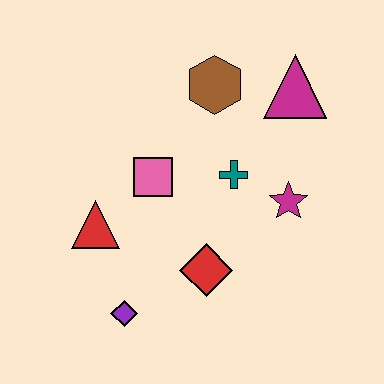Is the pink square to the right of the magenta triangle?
No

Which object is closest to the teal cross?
The magenta star is closest to the teal cross.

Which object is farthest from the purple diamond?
The magenta triangle is farthest from the purple diamond.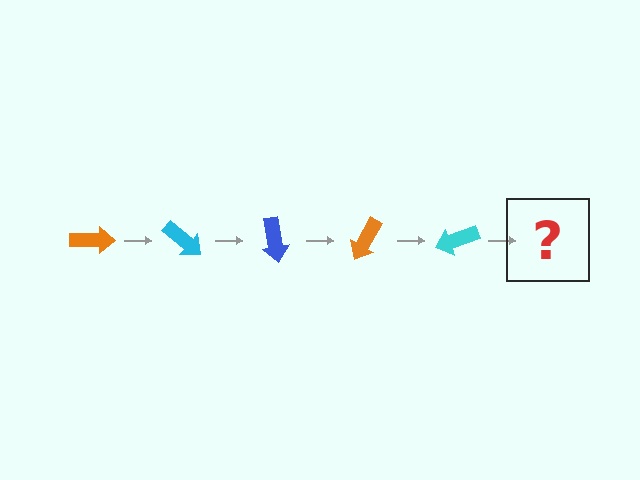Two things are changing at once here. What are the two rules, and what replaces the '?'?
The two rules are that it rotates 40 degrees each step and the color cycles through orange, cyan, and blue. The '?' should be a blue arrow, rotated 200 degrees from the start.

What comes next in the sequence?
The next element should be a blue arrow, rotated 200 degrees from the start.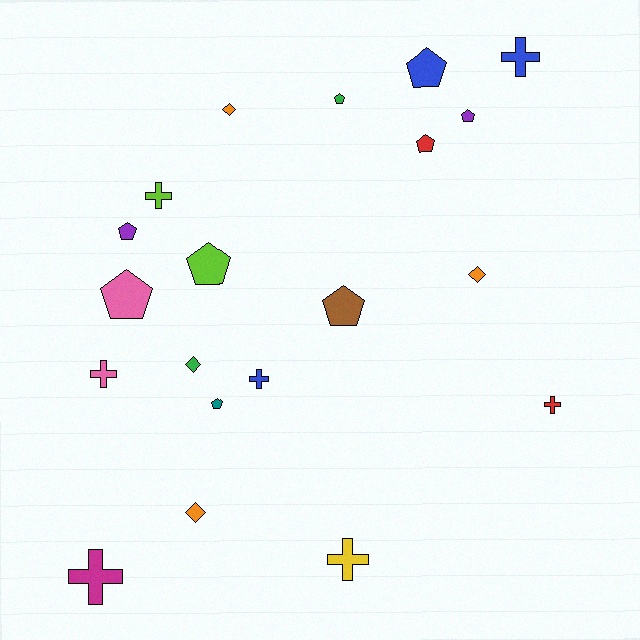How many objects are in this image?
There are 20 objects.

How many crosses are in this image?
There are 7 crosses.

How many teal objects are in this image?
There is 1 teal object.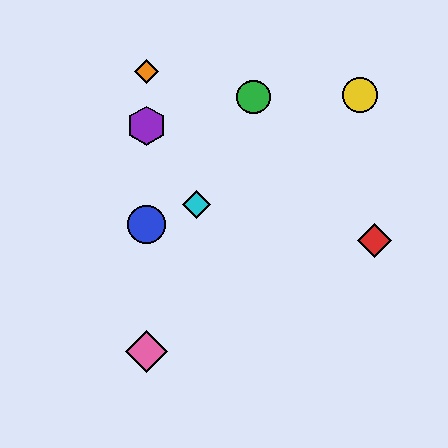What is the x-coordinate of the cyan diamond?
The cyan diamond is at x≈197.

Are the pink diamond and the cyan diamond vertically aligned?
No, the pink diamond is at x≈147 and the cyan diamond is at x≈197.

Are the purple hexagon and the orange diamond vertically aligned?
Yes, both are at x≈147.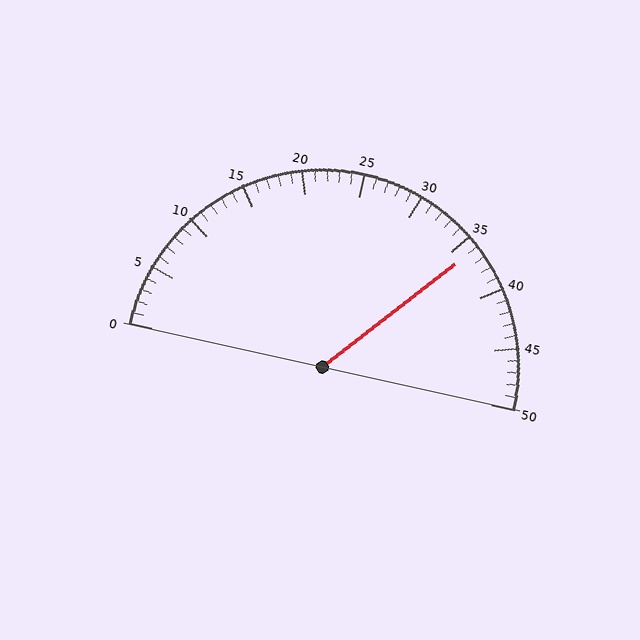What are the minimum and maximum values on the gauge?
The gauge ranges from 0 to 50.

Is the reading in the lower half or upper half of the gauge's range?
The reading is in the upper half of the range (0 to 50).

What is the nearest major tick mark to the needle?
The nearest major tick mark is 35.